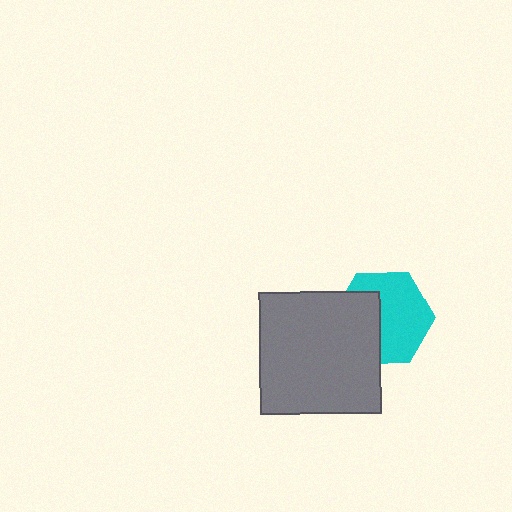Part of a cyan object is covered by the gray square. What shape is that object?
It is a hexagon.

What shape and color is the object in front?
The object in front is a gray square.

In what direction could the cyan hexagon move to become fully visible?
The cyan hexagon could move right. That would shift it out from behind the gray square entirely.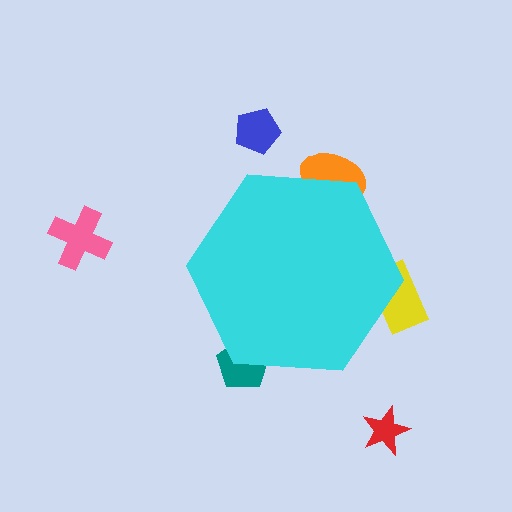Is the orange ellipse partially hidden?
Yes, the orange ellipse is partially hidden behind the cyan hexagon.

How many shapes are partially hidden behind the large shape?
3 shapes are partially hidden.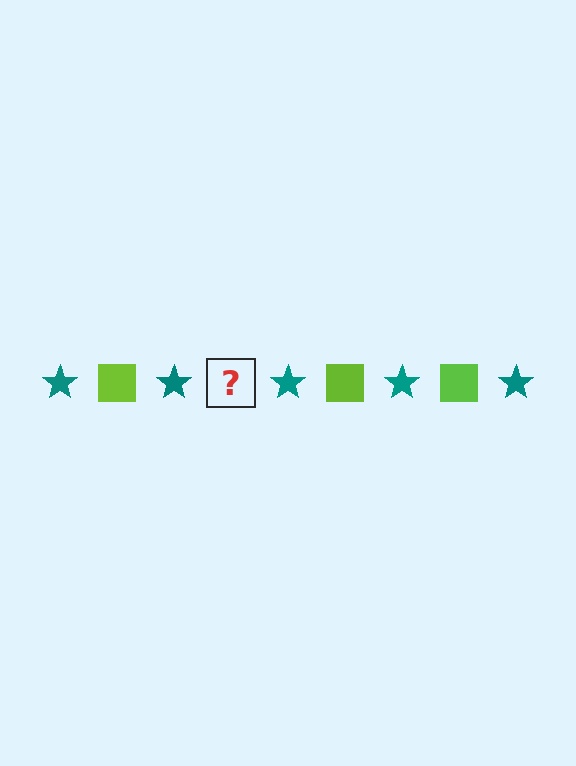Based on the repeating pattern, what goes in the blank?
The blank should be a lime square.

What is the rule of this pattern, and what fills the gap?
The rule is that the pattern alternates between teal star and lime square. The gap should be filled with a lime square.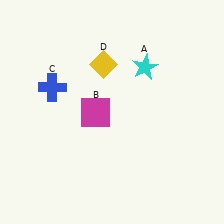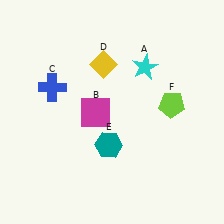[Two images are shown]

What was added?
A teal hexagon (E), a lime pentagon (F) were added in Image 2.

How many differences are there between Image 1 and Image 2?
There are 2 differences between the two images.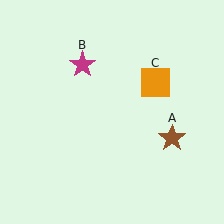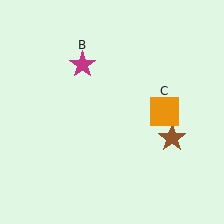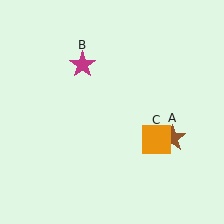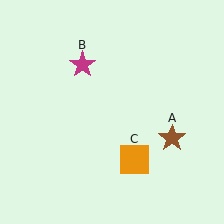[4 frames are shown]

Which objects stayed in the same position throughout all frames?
Brown star (object A) and magenta star (object B) remained stationary.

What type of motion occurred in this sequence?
The orange square (object C) rotated clockwise around the center of the scene.